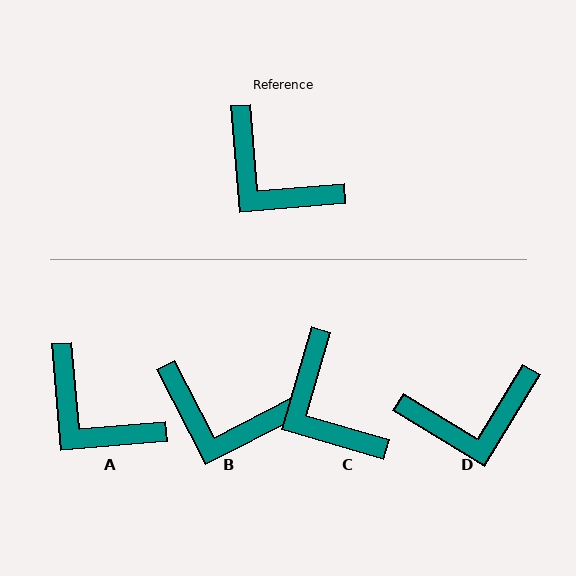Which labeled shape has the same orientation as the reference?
A.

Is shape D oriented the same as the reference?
No, it is off by about 54 degrees.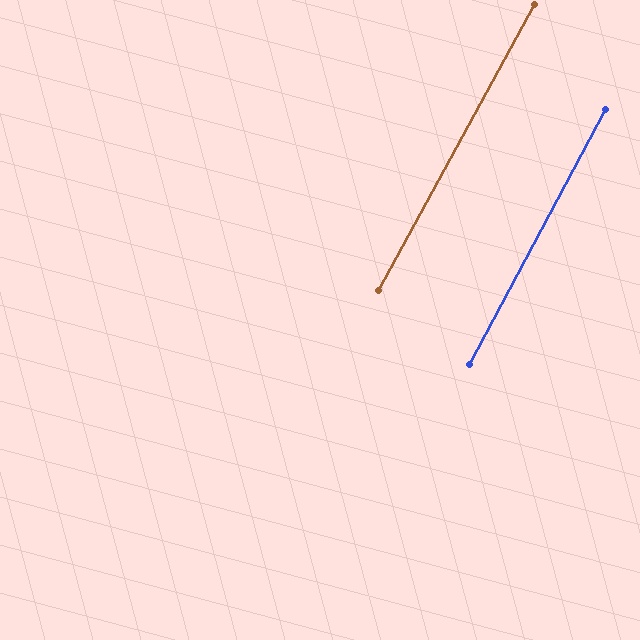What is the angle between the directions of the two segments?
Approximately 1 degree.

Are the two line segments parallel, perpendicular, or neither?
Parallel — their directions differ by only 0.6°.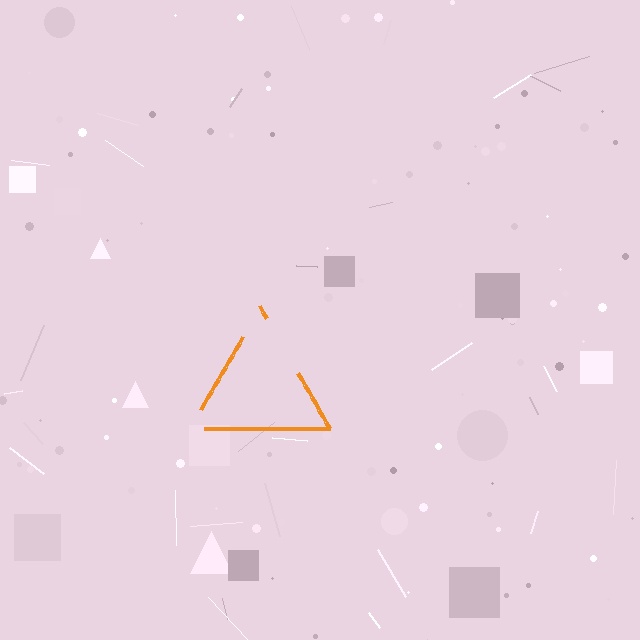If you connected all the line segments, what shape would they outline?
They would outline a triangle.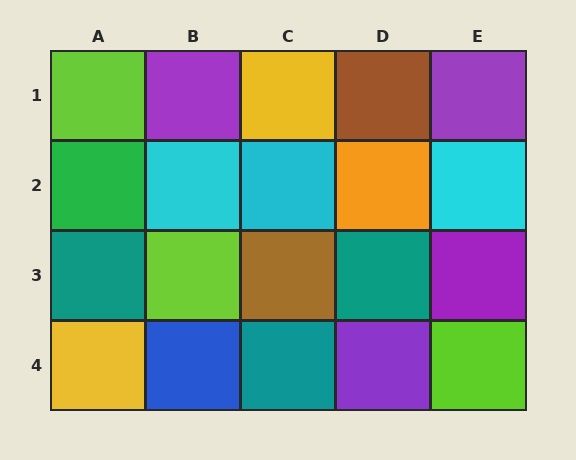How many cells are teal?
3 cells are teal.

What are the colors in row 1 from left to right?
Lime, purple, yellow, brown, purple.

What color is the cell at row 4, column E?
Lime.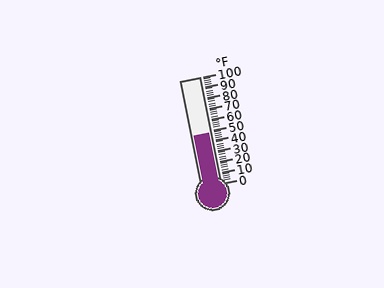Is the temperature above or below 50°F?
The temperature is below 50°F.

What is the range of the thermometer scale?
The thermometer scale ranges from 0°F to 100°F.